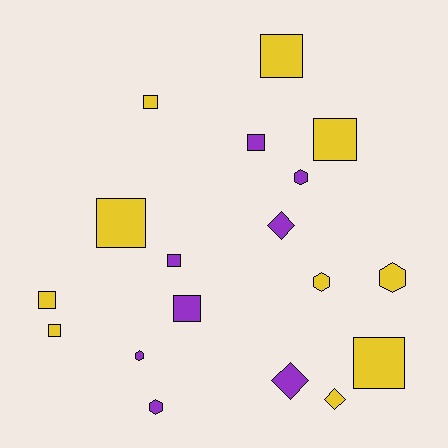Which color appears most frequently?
Yellow, with 10 objects.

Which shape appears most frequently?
Square, with 10 objects.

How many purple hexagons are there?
There are 3 purple hexagons.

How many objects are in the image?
There are 18 objects.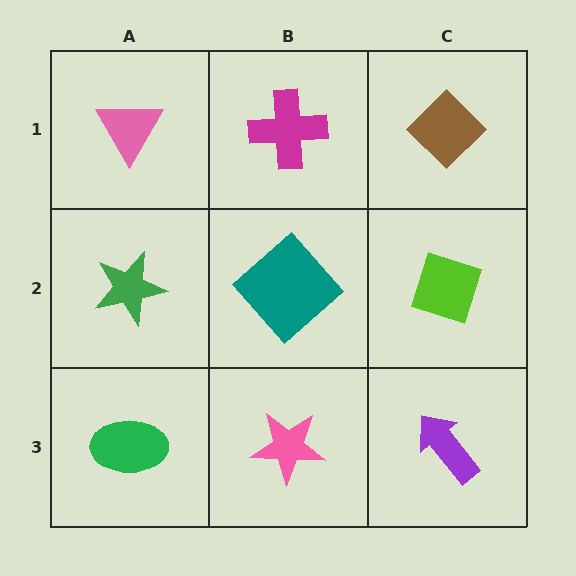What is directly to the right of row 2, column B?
A lime diamond.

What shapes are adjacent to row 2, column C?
A brown diamond (row 1, column C), a purple arrow (row 3, column C), a teal diamond (row 2, column B).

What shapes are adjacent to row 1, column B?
A teal diamond (row 2, column B), a pink triangle (row 1, column A), a brown diamond (row 1, column C).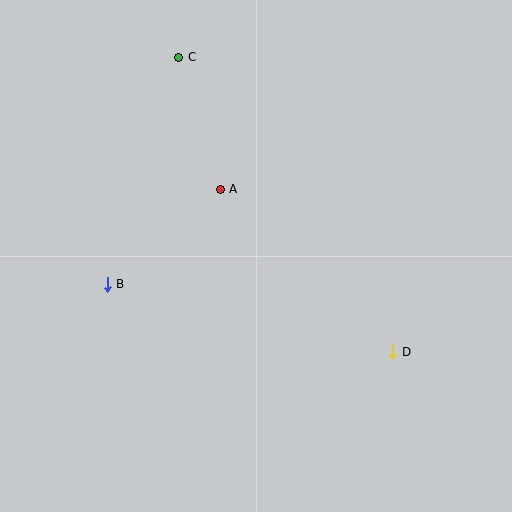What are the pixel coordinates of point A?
Point A is at (220, 189).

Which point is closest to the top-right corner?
Point C is closest to the top-right corner.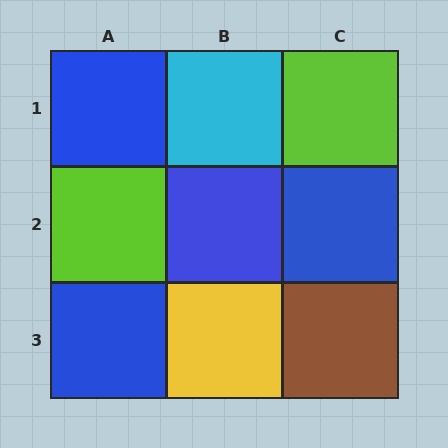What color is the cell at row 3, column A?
Blue.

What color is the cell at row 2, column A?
Lime.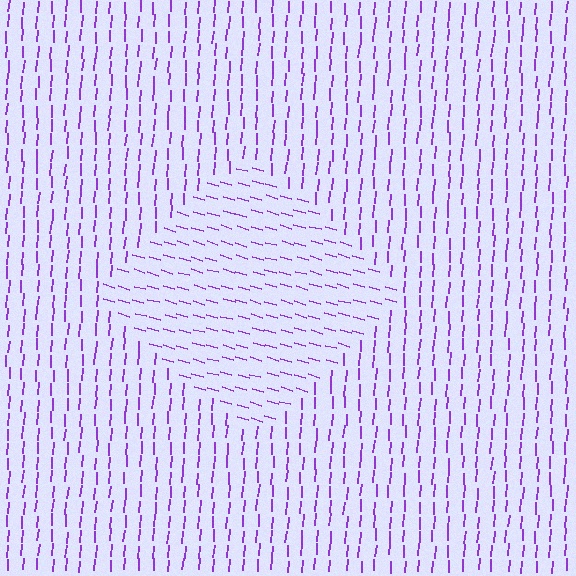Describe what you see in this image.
The image is filled with small purple line segments. A diamond region in the image has lines oriented differently from the surrounding lines, creating a visible texture boundary.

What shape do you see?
I see a diamond.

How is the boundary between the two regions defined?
The boundary is defined purely by a change in line orientation (approximately 78 degrees difference). All lines are the same color and thickness.